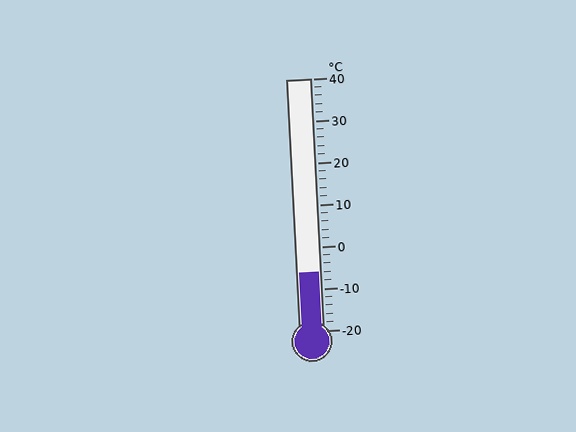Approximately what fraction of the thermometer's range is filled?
The thermometer is filled to approximately 25% of its range.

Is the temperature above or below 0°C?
The temperature is below 0°C.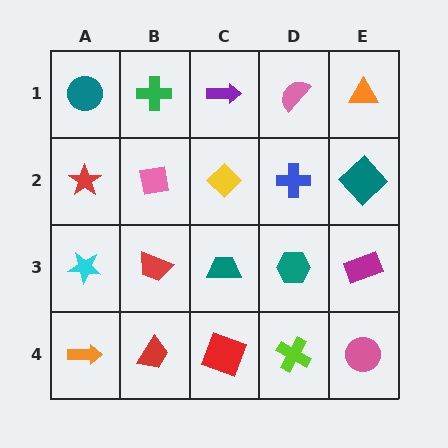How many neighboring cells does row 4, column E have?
2.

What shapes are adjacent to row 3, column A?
A red star (row 2, column A), an orange arrow (row 4, column A), a red trapezoid (row 3, column B).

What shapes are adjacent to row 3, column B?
A pink square (row 2, column B), a red trapezoid (row 4, column B), a cyan star (row 3, column A), a teal trapezoid (row 3, column C).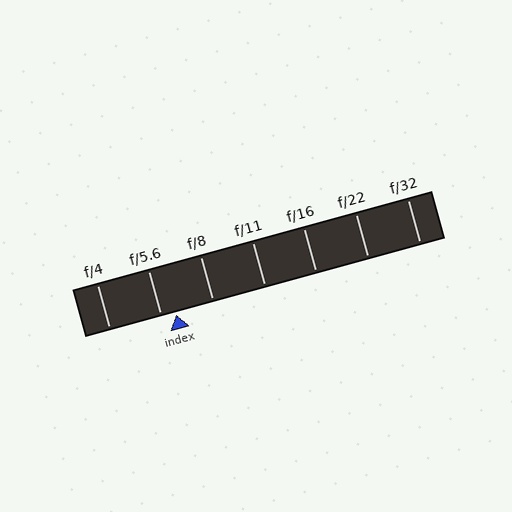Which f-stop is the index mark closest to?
The index mark is closest to f/5.6.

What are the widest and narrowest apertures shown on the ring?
The widest aperture shown is f/4 and the narrowest is f/32.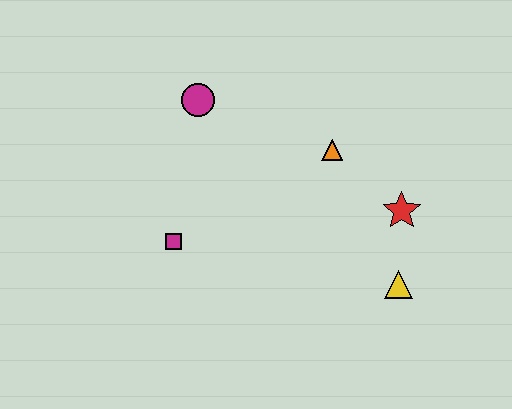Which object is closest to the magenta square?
The magenta circle is closest to the magenta square.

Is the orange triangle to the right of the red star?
No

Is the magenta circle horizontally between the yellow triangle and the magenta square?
Yes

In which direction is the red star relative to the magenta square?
The red star is to the right of the magenta square.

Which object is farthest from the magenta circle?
The yellow triangle is farthest from the magenta circle.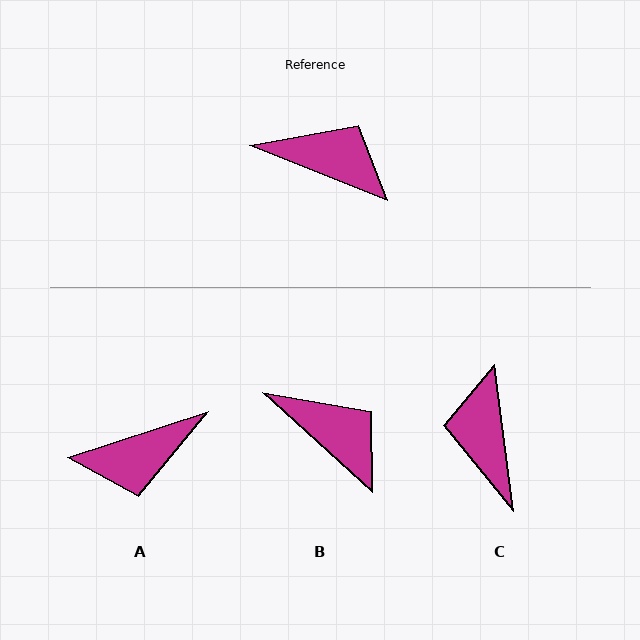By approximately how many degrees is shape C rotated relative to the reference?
Approximately 119 degrees counter-clockwise.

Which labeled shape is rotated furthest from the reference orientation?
A, about 140 degrees away.